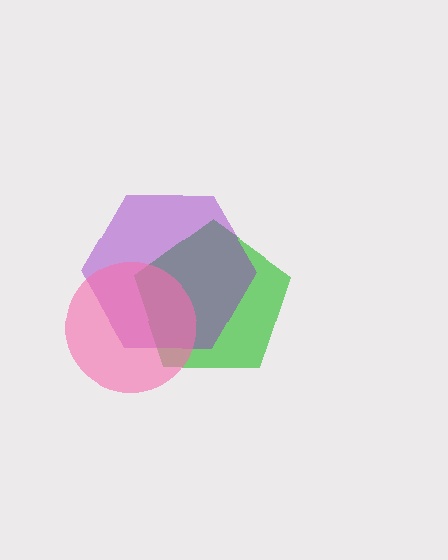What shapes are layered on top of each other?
The layered shapes are: a green pentagon, a purple hexagon, a pink circle.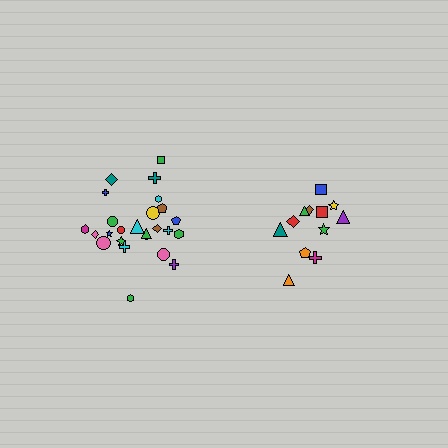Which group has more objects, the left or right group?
The left group.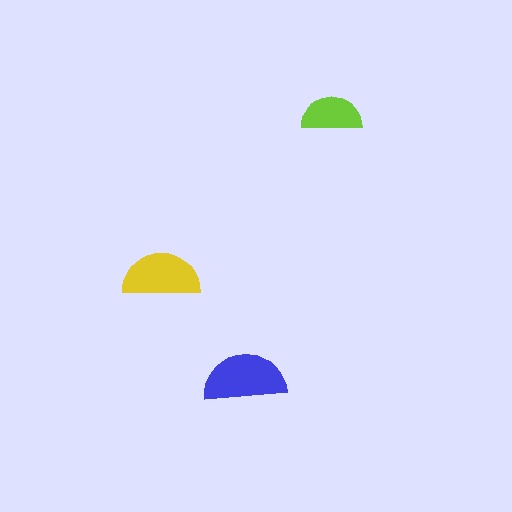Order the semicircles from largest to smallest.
the blue one, the yellow one, the lime one.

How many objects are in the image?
There are 3 objects in the image.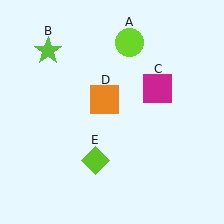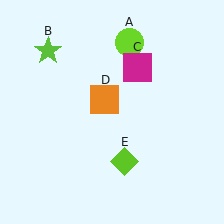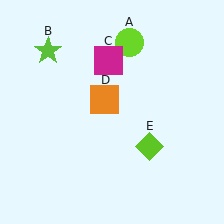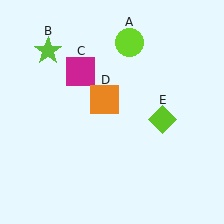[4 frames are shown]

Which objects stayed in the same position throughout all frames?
Lime circle (object A) and lime star (object B) and orange square (object D) remained stationary.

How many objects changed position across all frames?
2 objects changed position: magenta square (object C), lime diamond (object E).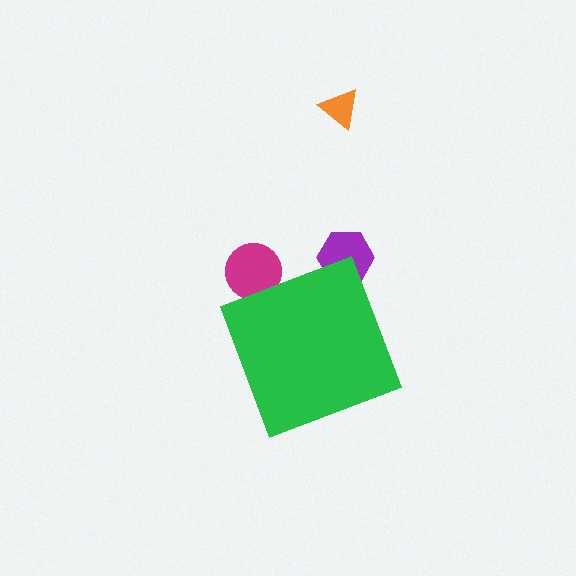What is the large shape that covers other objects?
A green diamond.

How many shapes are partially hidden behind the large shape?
2 shapes are partially hidden.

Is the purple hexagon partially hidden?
Yes, the purple hexagon is partially hidden behind the green diamond.